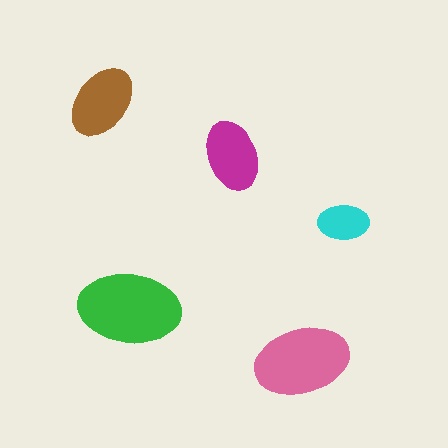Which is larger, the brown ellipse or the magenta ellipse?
The brown one.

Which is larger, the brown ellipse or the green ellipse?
The green one.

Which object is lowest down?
The pink ellipse is bottommost.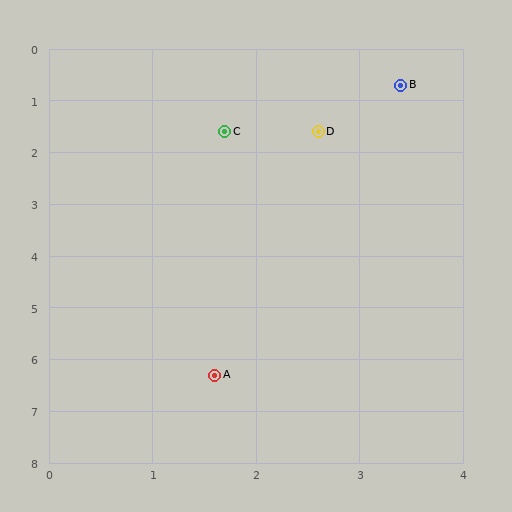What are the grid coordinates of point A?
Point A is at approximately (1.6, 6.3).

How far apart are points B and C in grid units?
Points B and C are about 1.9 grid units apart.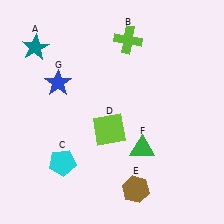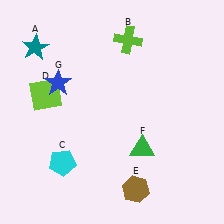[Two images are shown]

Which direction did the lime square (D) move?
The lime square (D) moved left.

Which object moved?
The lime square (D) moved left.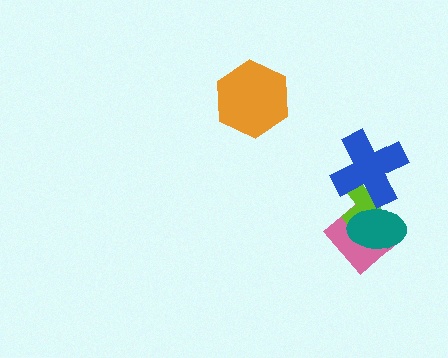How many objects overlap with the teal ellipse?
3 objects overlap with the teal ellipse.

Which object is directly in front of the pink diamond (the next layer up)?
The lime cross is directly in front of the pink diamond.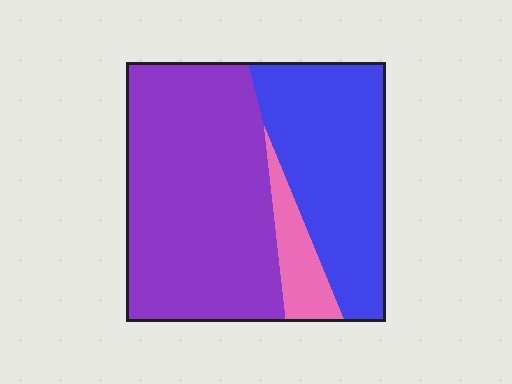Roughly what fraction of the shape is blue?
Blue takes up between a quarter and a half of the shape.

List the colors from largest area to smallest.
From largest to smallest: purple, blue, pink.